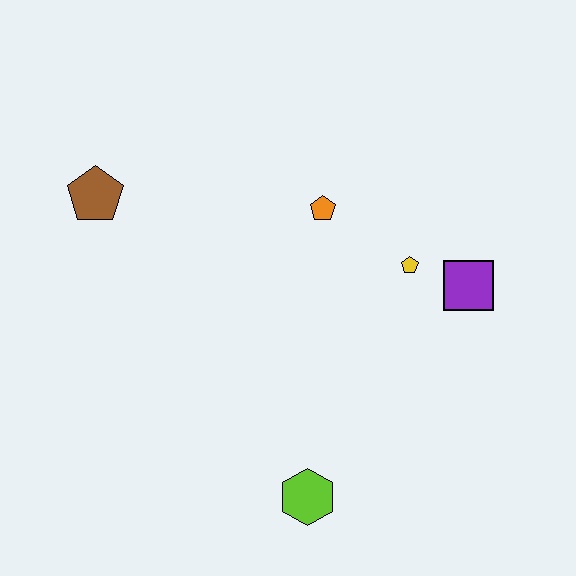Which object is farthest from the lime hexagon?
The brown pentagon is farthest from the lime hexagon.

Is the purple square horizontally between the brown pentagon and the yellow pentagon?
No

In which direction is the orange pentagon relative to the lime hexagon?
The orange pentagon is above the lime hexagon.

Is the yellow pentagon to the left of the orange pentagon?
No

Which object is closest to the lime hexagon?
The yellow pentagon is closest to the lime hexagon.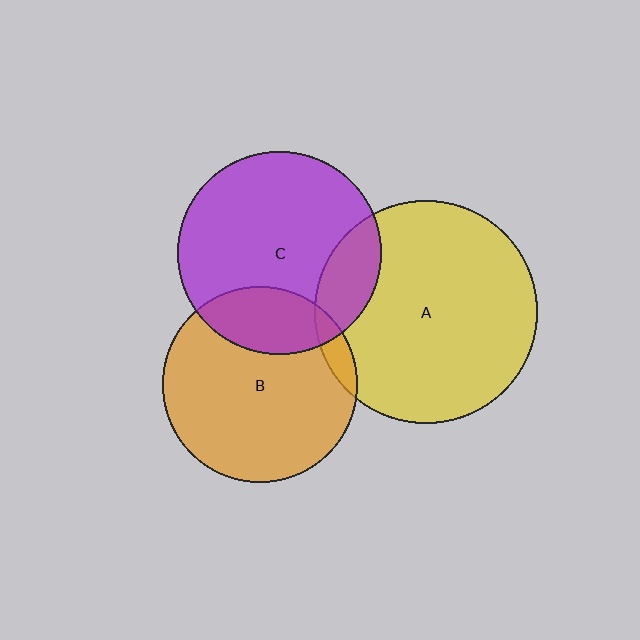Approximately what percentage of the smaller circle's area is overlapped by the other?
Approximately 5%.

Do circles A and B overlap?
Yes.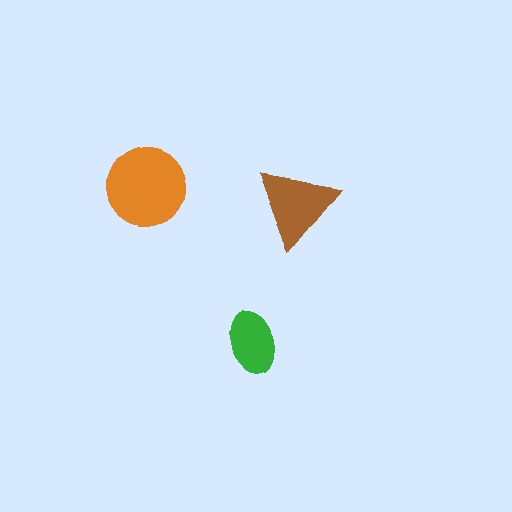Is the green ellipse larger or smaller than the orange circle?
Smaller.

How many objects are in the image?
There are 3 objects in the image.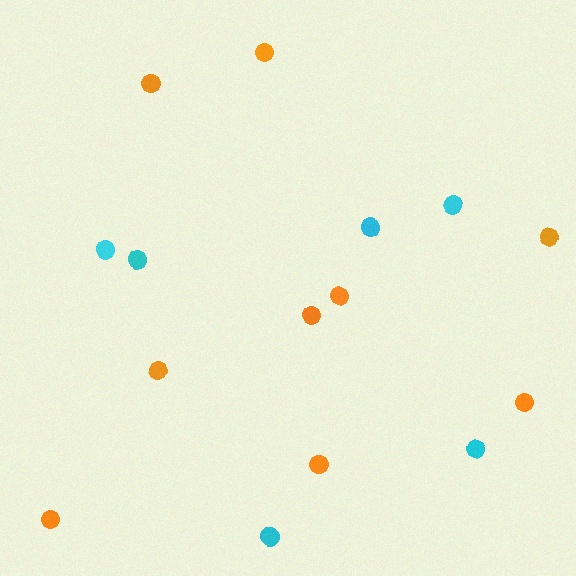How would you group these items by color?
There are 2 groups: one group of cyan circles (6) and one group of orange circles (9).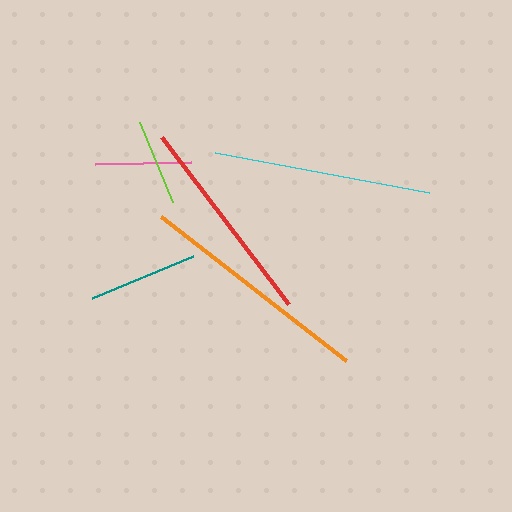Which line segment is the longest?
The orange line is the longest at approximately 234 pixels.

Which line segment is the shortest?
The lime line is the shortest at approximately 86 pixels.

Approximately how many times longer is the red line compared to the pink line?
The red line is approximately 2.2 times the length of the pink line.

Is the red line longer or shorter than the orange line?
The orange line is longer than the red line.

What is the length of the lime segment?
The lime segment is approximately 86 pixels long.